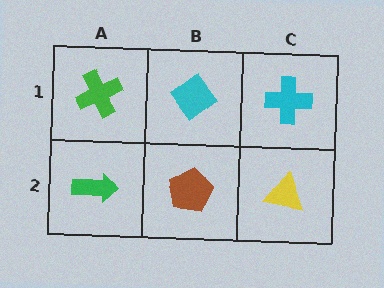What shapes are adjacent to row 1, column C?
A yellow triangle (row 2, column C), a cyan diamond (row 1, column B).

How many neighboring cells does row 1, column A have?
2.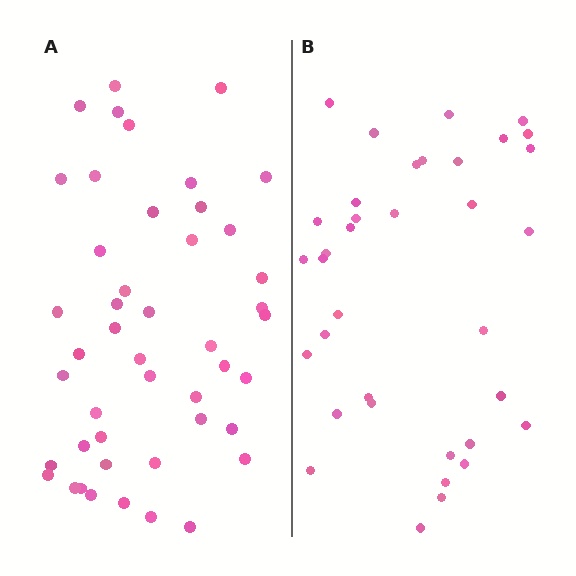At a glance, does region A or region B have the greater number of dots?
Region A (the left region) has more dots.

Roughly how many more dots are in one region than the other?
Region A has roughly 10 or so more dots than region B.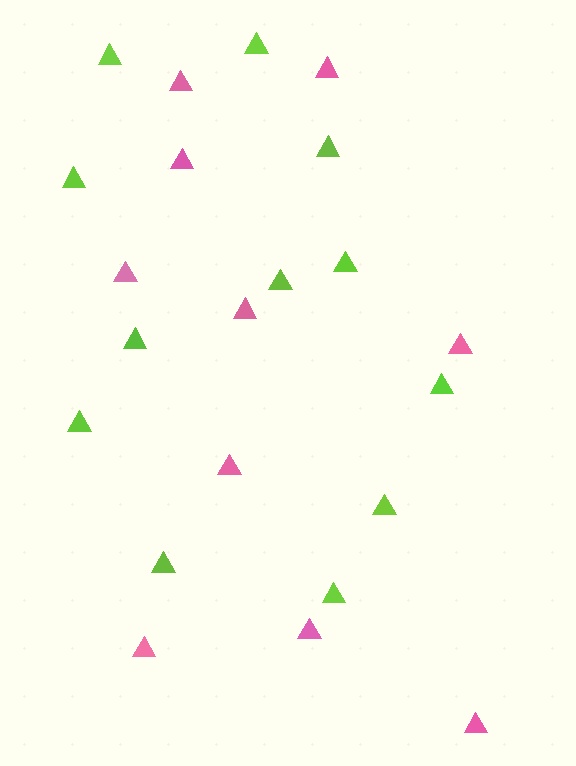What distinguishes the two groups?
There are 2 groups: one group of lime triangles (12) and one group of pink triangles (10).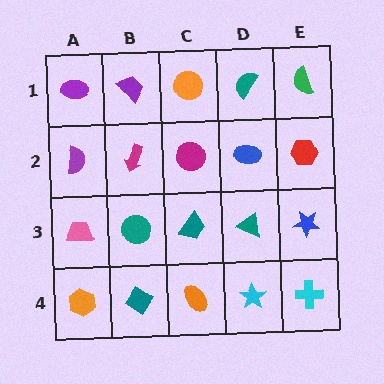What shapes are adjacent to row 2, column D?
A teal semicircle (row 1, column D), a teal triangle (row 3, column D), a magenta circle (row 2, column C), a red hexagon (row 2, column E).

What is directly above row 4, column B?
A teal circle.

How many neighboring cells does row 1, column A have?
2.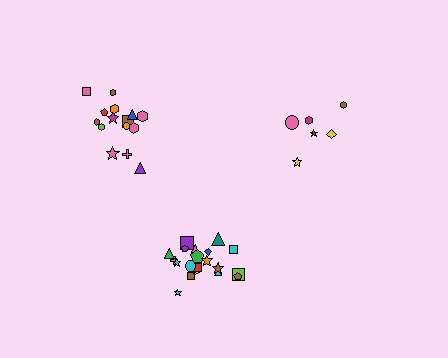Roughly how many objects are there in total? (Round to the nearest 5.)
Roughly 45 objects in total.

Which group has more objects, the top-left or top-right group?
The top-left group.